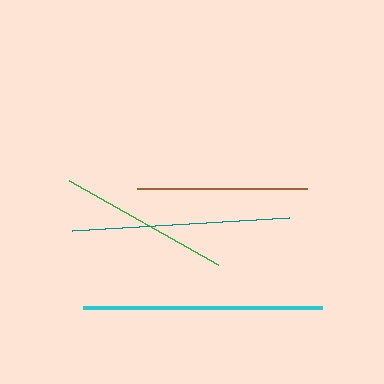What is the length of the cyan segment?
The cyan segment is approximately 240 pixels long.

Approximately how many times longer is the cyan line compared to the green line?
The cyan line is approximately 1.4 times the length of the green line.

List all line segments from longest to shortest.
From longest to shortest: cyan, teal, green, brown.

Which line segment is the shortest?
The brown line is the shortest at approximately 170 pixels.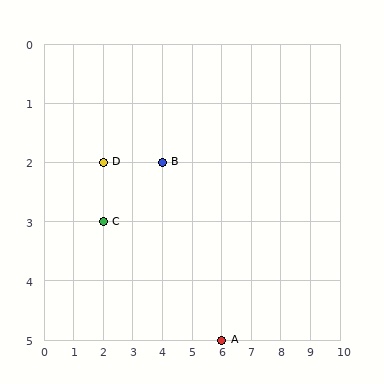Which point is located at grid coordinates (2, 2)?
Point D is at (2, 2).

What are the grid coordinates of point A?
Point A is at grid coordinates (6, 5).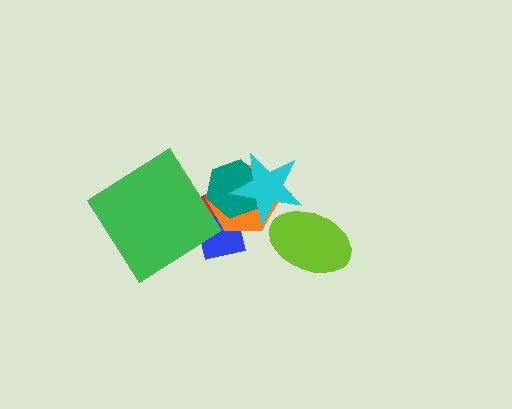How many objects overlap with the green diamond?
2 objects overlap with the green diamond.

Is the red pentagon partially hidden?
Yes, it is partially covered by another shape.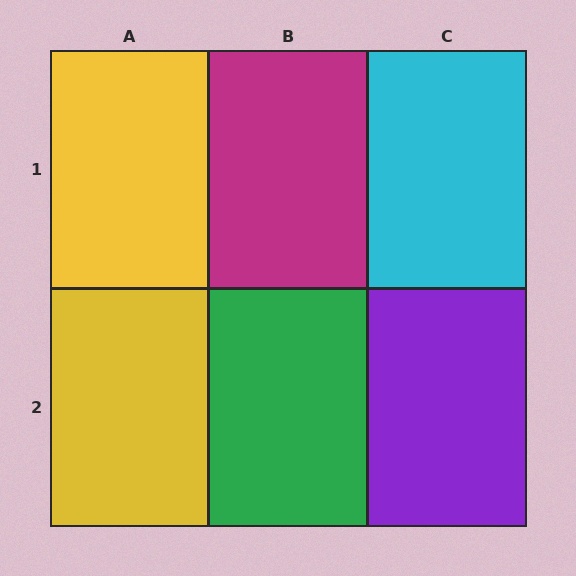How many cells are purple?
1 cell is purple.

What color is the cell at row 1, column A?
Yellow.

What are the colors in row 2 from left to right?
Yellow, green, purple.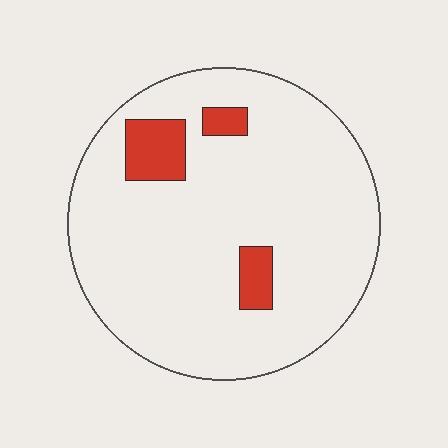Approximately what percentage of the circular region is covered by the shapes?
Approximately 10%.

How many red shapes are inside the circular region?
3.